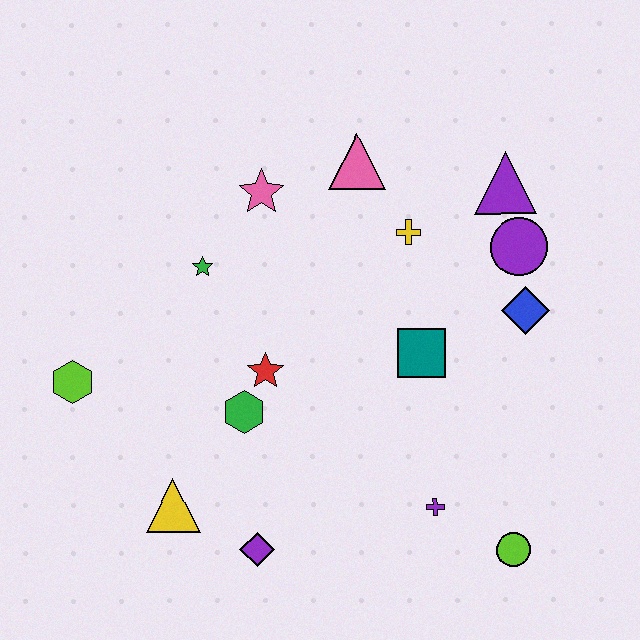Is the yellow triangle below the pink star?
Yes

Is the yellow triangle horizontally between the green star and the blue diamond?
No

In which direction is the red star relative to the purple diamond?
The red star is above the purple diamond.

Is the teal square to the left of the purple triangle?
Yes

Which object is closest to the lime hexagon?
The yellow triangle is closest to the lime hexagon.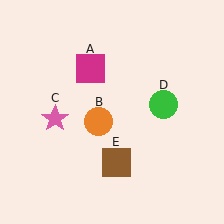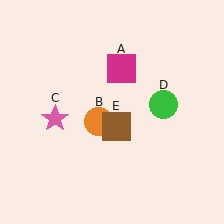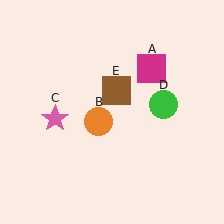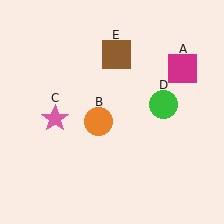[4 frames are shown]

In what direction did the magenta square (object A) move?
The magenta square (object A) moved right.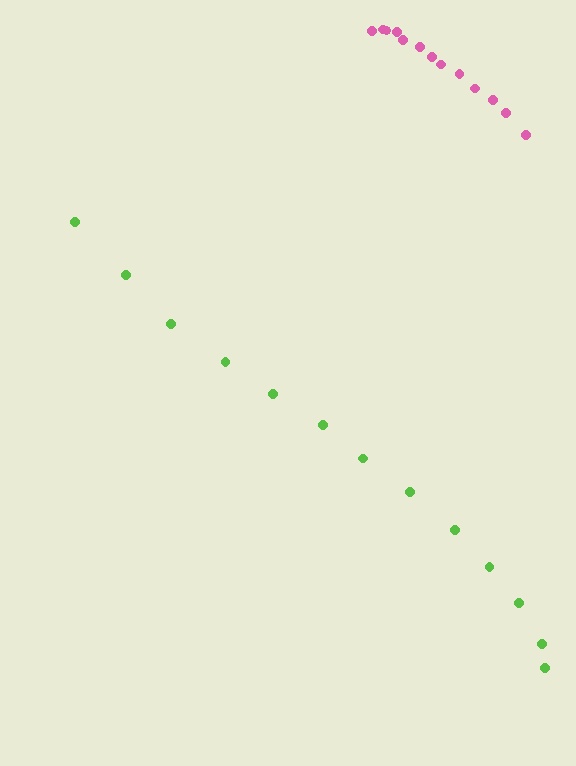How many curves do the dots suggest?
There are 2 distinct paths.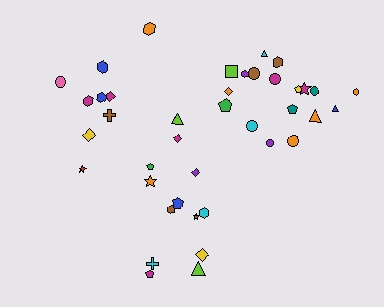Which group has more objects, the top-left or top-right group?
The top-right group.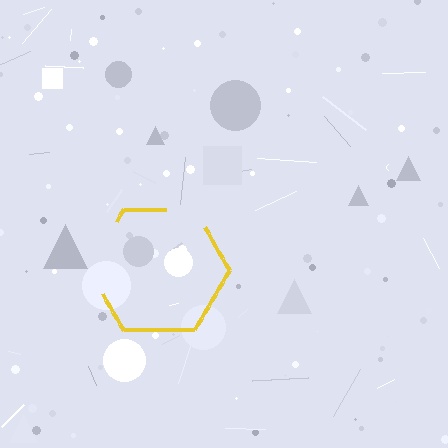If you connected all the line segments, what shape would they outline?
They would outline a hexagon.